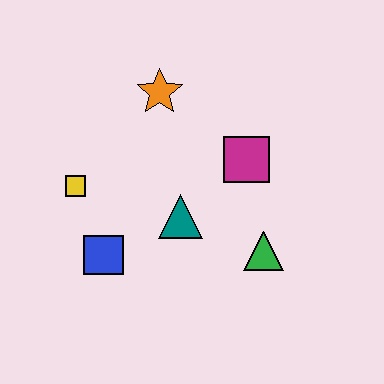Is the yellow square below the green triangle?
No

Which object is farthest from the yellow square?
The green triangle is farthest from the yellow square.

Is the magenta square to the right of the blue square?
Yes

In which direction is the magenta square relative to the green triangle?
The magenta square is above the green triangle.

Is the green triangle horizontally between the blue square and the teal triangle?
No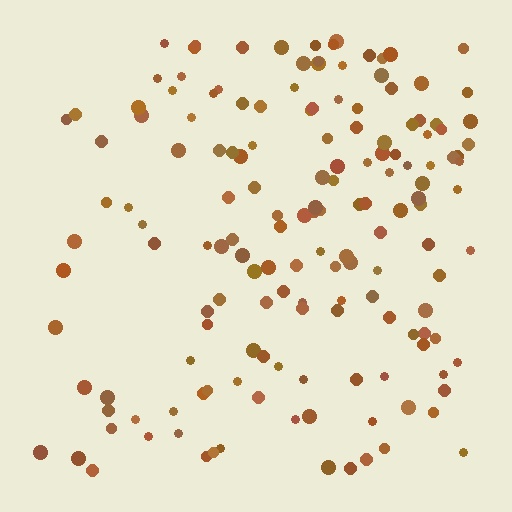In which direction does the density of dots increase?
From left to right, with the right side densest.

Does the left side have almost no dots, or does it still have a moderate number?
Still a moderate number, just noticeably fewer than the right.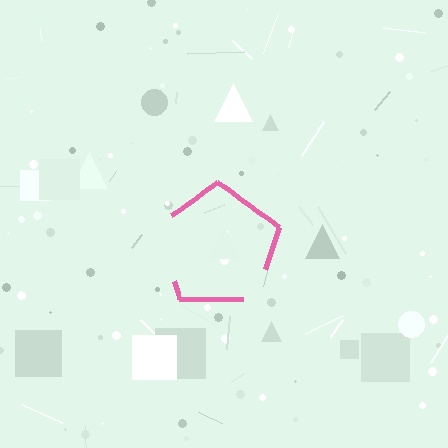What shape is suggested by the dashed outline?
The dashed outline suggests a pentagon.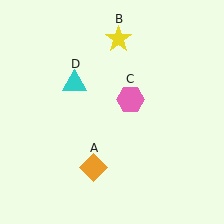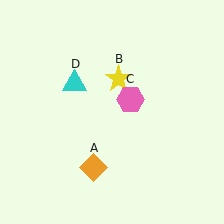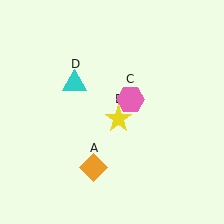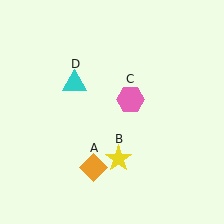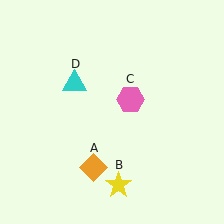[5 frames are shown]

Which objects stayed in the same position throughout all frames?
Orange diamond (object A) and pink hexagon (object C) and cyan triangle (object D) remained stationary.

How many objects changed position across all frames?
1 object changed position: yellow star (object B).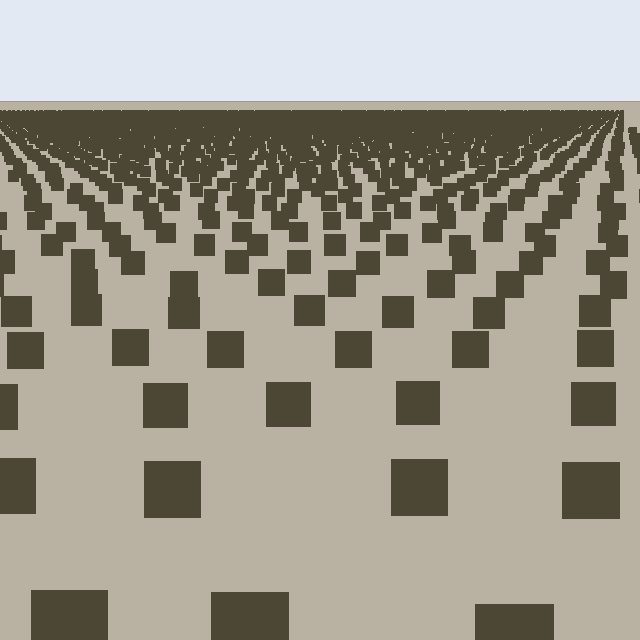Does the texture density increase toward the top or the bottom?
Density increases toward the top.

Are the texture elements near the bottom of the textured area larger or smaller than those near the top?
Larger. Near the bottom, elements are closer to the viewer and appear at a bigger on-screen size.